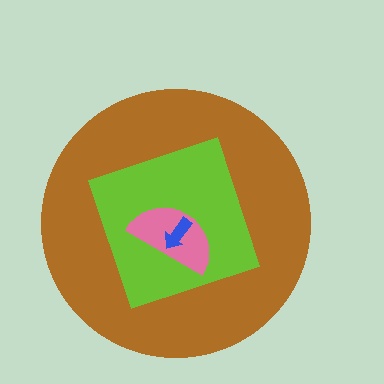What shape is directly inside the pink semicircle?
The blue arrow.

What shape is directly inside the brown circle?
The lime square.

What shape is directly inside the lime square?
The pink semicircle.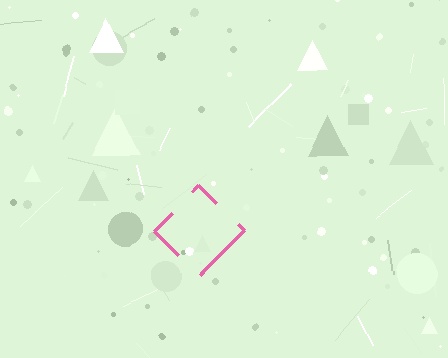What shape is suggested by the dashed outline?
The dashed outline suggests a diamond.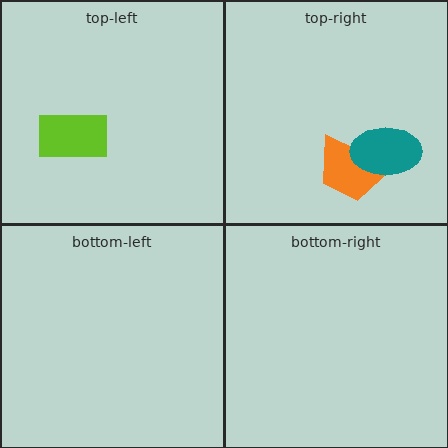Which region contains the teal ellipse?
The top-right region.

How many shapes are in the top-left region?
1.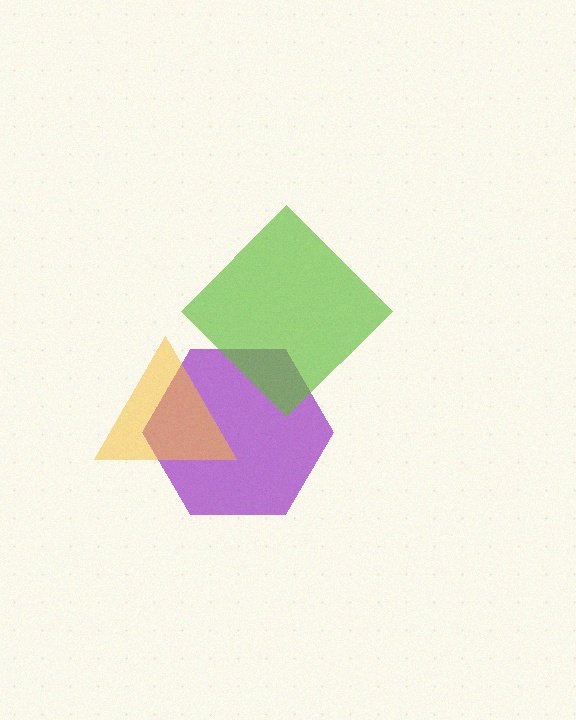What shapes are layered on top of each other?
The layered shapes are: a purple hexagon, a lime diamond, a yellow triangle.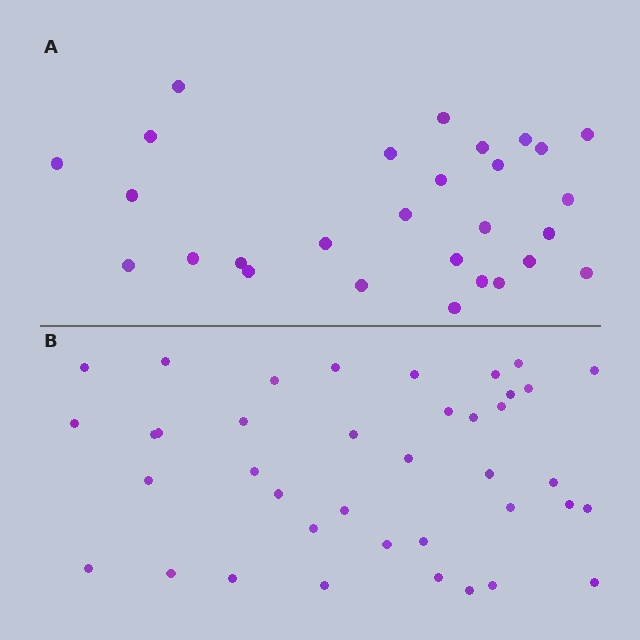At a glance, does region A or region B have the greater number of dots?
Region B (the bottom region) has more dots.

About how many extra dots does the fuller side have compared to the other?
Region B has roughly 12 or so more dots than region A.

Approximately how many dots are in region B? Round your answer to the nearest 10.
About 40 dots. (The exact count is 39, which rounds to 40.)